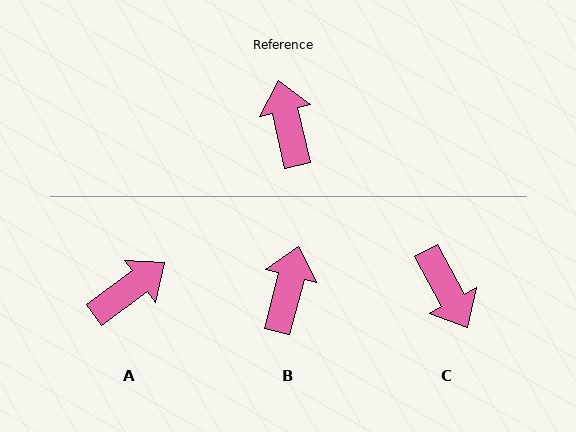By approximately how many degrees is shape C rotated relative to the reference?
Approximately 164 degrees clockwise.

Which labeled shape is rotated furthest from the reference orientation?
C, about 164 degrees away.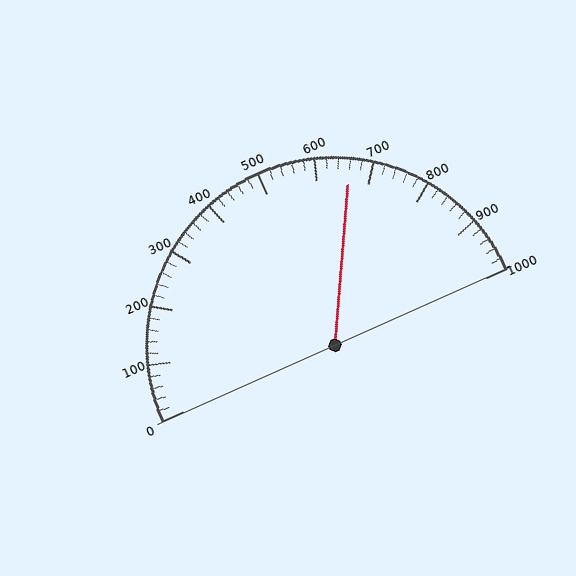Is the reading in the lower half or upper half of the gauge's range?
The reading is in the upper half of the range (0 to 1000).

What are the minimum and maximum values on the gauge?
The gauge ranges from 0 to 1000.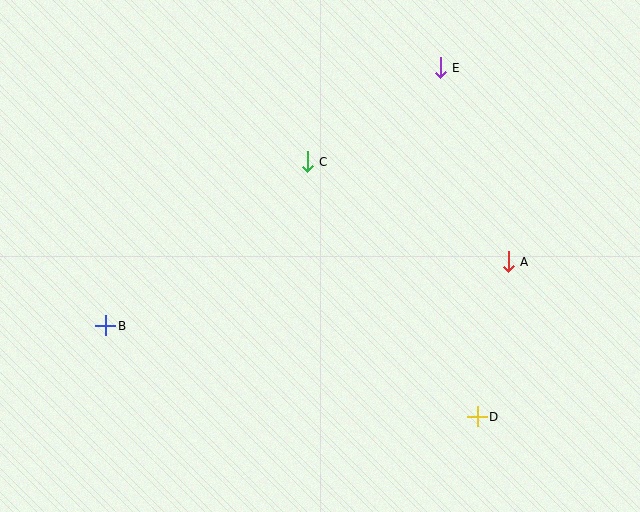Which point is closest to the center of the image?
Point C at (307, 162) is closest to the center.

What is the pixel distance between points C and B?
The distance between C and B is 260 pixels.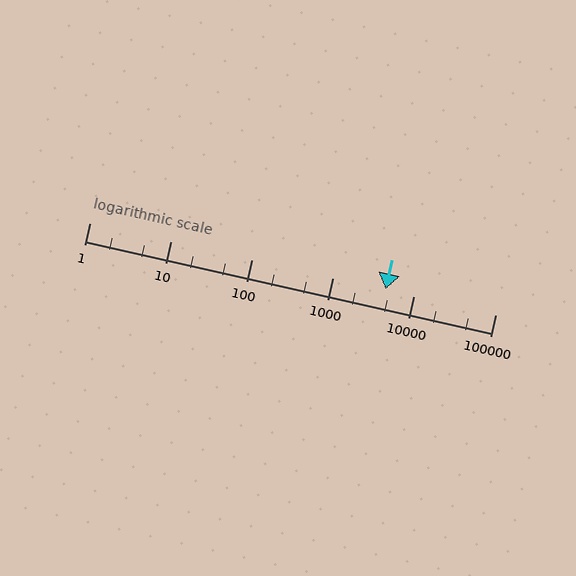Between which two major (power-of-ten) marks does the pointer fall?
The pointer is between 1000 and 10000.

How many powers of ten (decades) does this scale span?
The scale spans 5 decades, from 1 to 100000.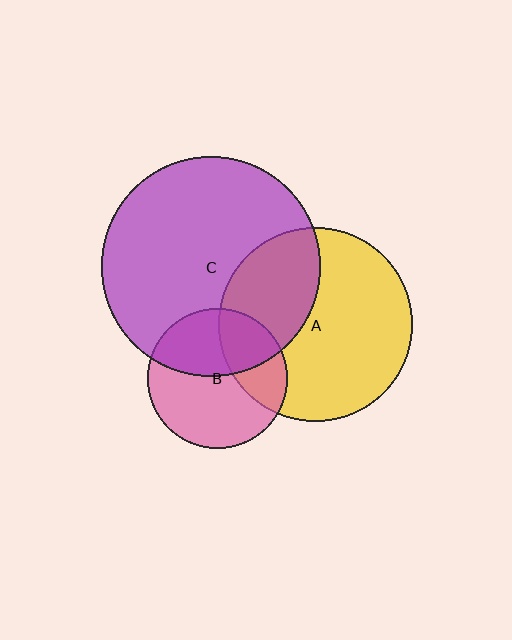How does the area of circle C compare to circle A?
Approximately 1.3 times.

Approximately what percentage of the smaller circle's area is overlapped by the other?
Approximately 40%.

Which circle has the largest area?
Circle C (purple).